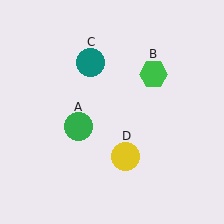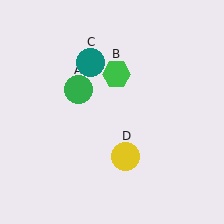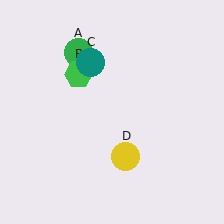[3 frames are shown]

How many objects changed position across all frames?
2 objects changed position: green circle (object A), green hexagon (object B).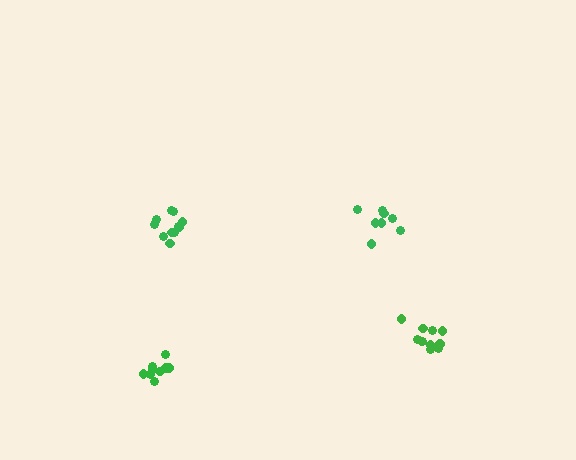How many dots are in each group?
Group 1: 10 dots, Group 2: 11 dots, Group 3: 11 dots, Group 4: 8 dots (40 total).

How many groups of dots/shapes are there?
There are 4 groups.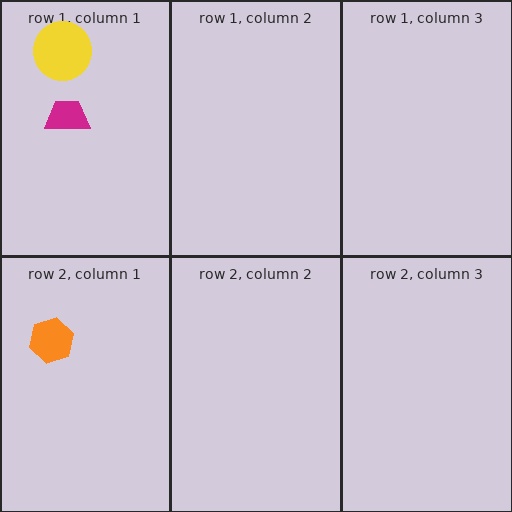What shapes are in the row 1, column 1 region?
The yellow circle, the magenta trapezoid.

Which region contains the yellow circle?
The row 1, column 1 region.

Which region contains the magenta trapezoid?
The row 1, column 1 region.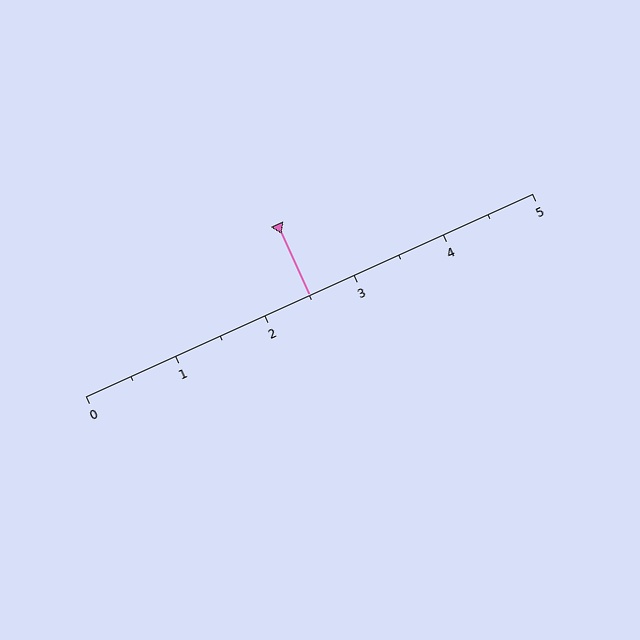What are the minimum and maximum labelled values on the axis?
The axis runs from 0 to 5.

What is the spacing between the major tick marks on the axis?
The major ticks are spaced 1 apart.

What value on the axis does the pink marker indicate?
The marker indicates approximately 2.5.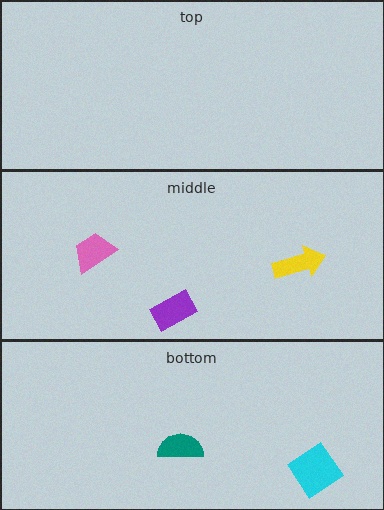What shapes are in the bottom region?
The teal semicircle, the cyan diamond.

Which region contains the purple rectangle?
The middle region.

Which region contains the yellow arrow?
The middle region.